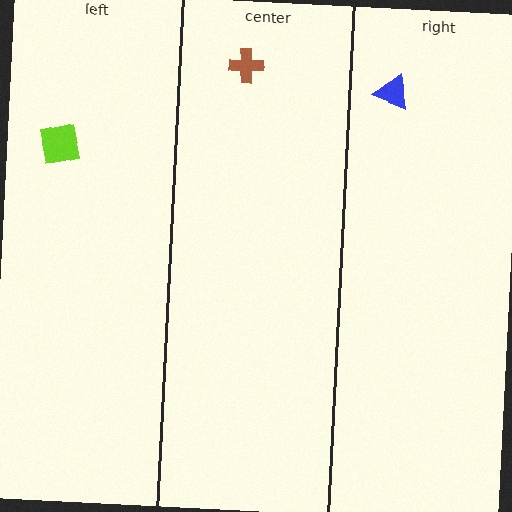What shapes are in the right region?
The blue triangle.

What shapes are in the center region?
The brown cross.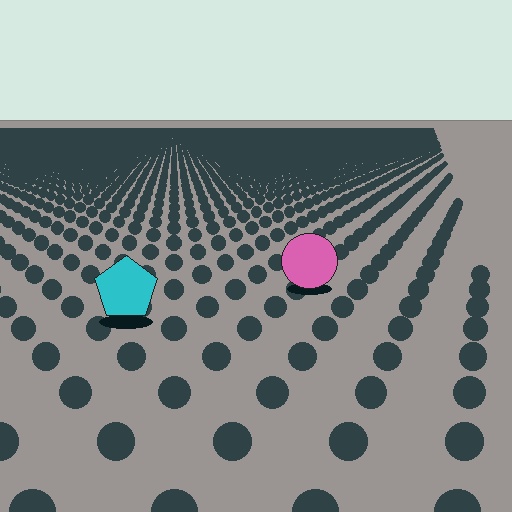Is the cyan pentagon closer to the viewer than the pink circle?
Yes. The cyan pentagon is closer — you can tell from the texture gradient: the ground texture is coarser near it.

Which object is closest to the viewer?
The cyan pentagon is closest. The texture marks near it are larger and more spread out.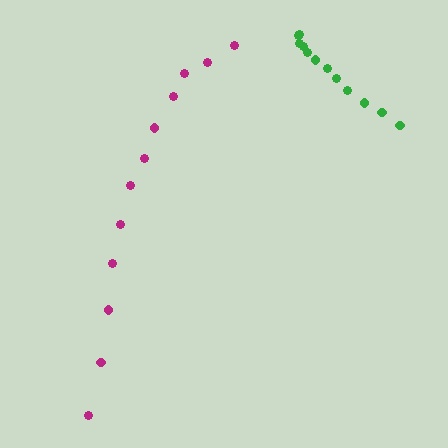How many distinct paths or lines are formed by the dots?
There are 2 distinct paths.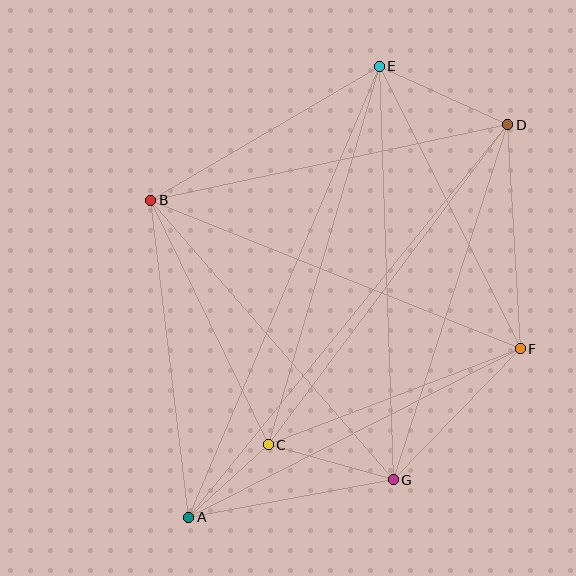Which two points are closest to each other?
Points A and C are closest to each other.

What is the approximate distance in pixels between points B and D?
The distance between B and D is approximately 365 pixels.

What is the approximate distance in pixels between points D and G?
The distance between D and G is approximately 373 pixels.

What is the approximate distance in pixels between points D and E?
The distance between D and E is approximately 141 pixels.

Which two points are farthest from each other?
Points A and D are farthest from each other.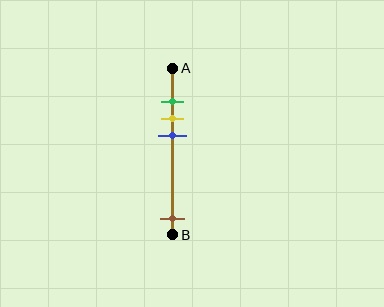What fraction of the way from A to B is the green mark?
The green mark is approximately 20% (0.2) of the way from A to B.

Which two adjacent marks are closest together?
The green and yellow marks are the closest adjacent pair.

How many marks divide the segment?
There are 4 marks dividing the segment.